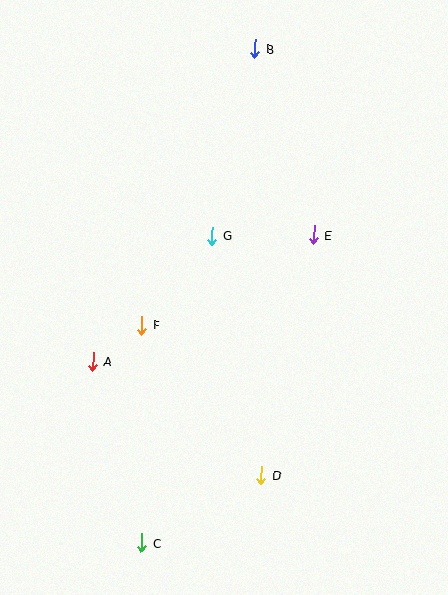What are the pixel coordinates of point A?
Point A is at (93, 361).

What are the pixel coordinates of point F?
Point F is at (142, 325).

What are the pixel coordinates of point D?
Point D is at (261, 475).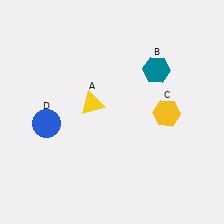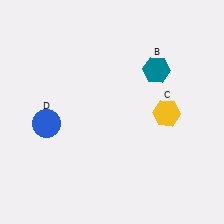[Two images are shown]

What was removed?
The yellow triangle (A) was removed in Image 2.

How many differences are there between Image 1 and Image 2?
There is 1 difference between the two images.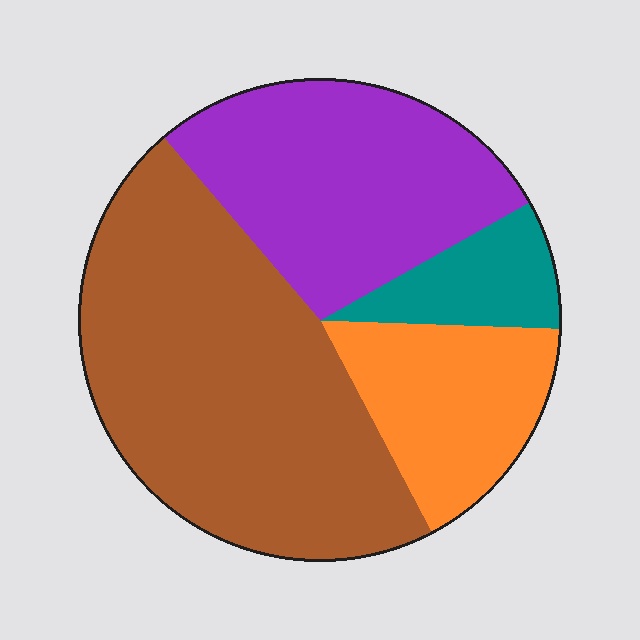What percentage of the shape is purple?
Purple covers roughly 30% of the shape.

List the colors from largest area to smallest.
From largest to smallest: brown, purple, orange, teal.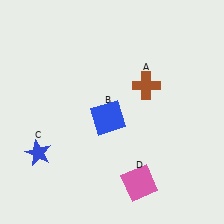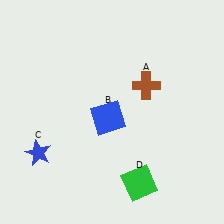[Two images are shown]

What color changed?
The square (D) changed from pink in Image 1 to green in Image 2.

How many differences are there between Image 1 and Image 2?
There is 1 difference between the two images.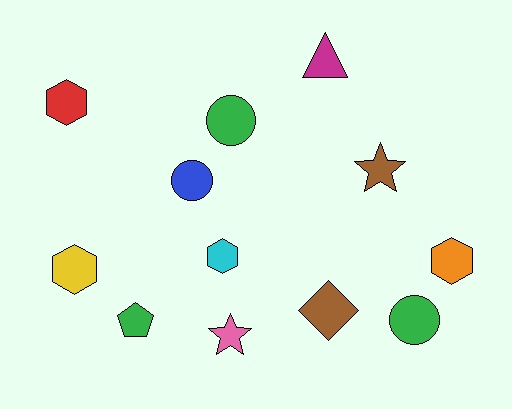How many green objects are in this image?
There are 3 green objects.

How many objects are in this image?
There are 12 objects.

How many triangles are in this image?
There is 1 triangle.